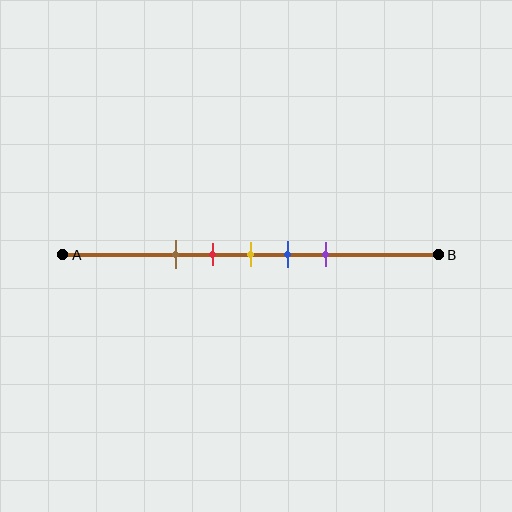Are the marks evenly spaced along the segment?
Yes, the marks are approximately evenly spaced.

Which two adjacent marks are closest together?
The red and yellow marks are the closest adjacent pair.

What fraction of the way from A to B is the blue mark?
The blue mark is approximately 60% (0.6) of the way from A to B.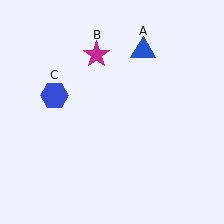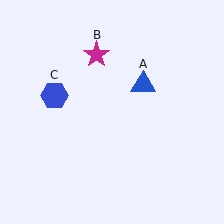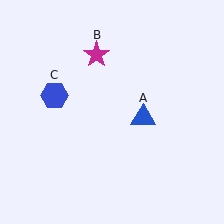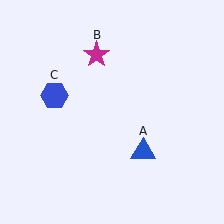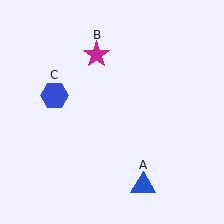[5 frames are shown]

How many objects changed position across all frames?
1 object changed position: blue triangle (object A).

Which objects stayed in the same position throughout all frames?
Magenta star (object B) and blue hexagon (object C) remained stationary.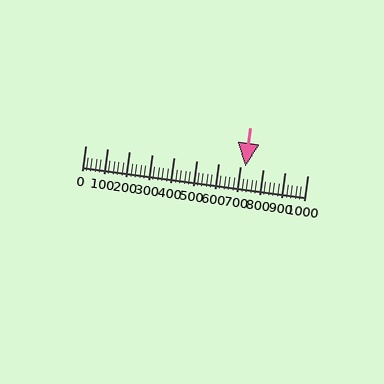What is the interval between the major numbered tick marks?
The major tick marks are spaced 100 units apart.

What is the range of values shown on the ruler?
The ruler shows values from 0 to 1000.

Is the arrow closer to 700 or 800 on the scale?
The arrow is closer to 700.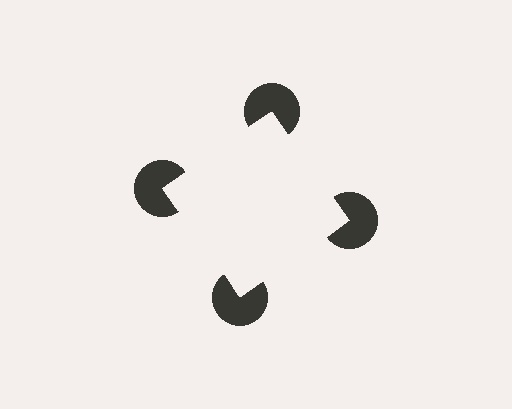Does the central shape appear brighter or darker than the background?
It typically appears slightly brighter than the background, even though no actual brightness change is drawn.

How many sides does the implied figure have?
4 sides.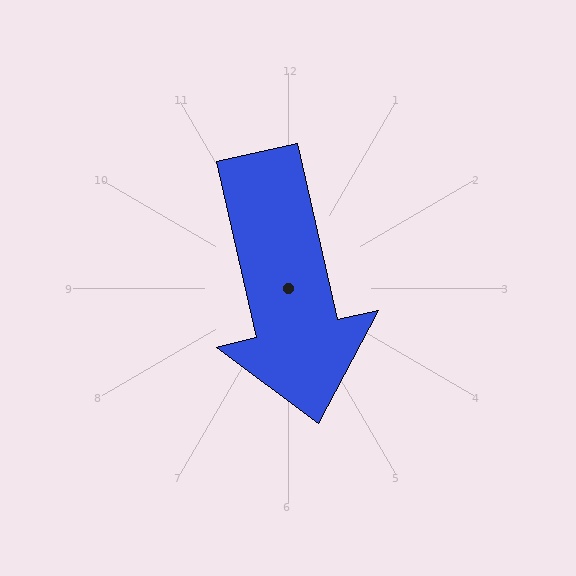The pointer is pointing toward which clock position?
Roughly 6 o'clock.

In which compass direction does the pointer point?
South.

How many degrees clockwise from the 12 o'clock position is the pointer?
Approximately 167 degrees.